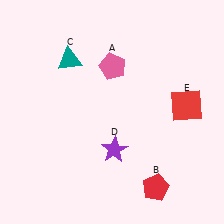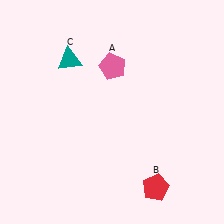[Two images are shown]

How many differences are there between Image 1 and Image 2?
There are 2 differences between the two images.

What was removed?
The purple star (D), the red square (E) were removed in Image 2.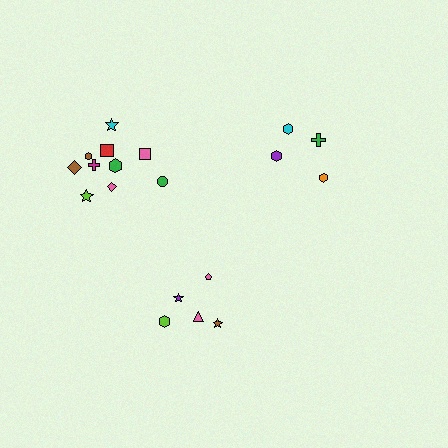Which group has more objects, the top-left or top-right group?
The top-left group.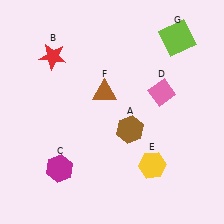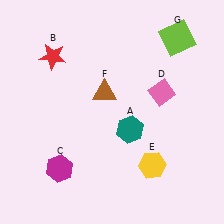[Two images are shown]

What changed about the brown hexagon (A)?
In Image 1, A is brown. In Image 2, it changed to teal.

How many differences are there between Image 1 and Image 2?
There is 1 difference between the two images.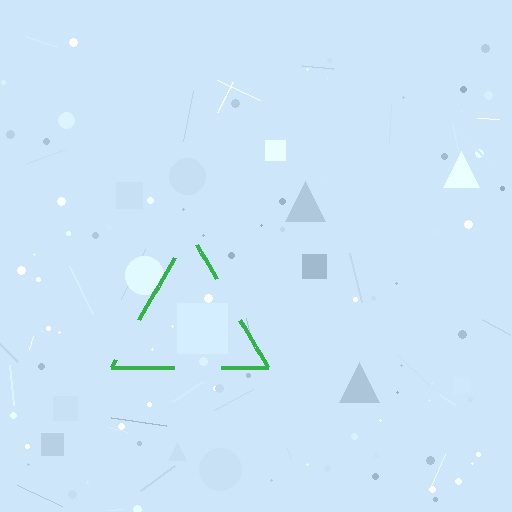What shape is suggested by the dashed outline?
The dashed outline suggests a triangle.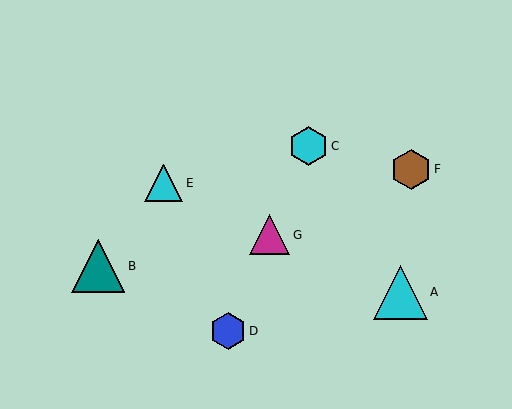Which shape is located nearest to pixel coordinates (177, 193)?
The cyan triangle (labeled E) at (164, 183) is nearest to that location.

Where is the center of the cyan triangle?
The center of the cyan triangle is at (164, 183).